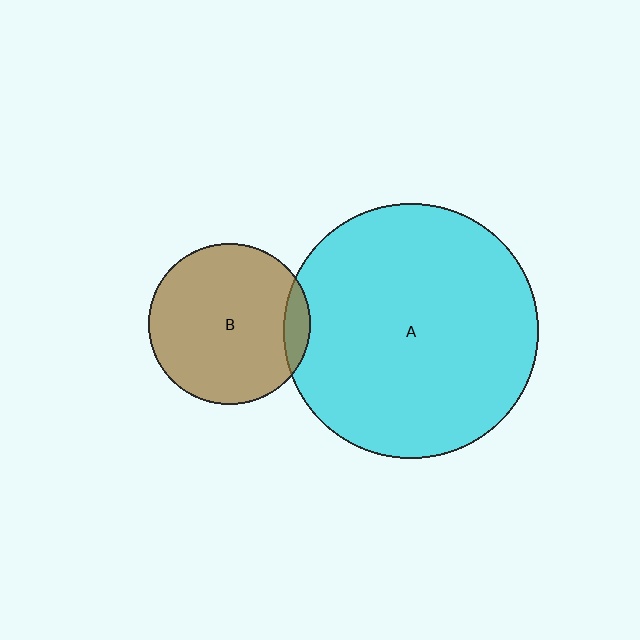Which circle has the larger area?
Circle A (cyan).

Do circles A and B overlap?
Yes.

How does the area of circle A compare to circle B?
Approximately 2.5 times.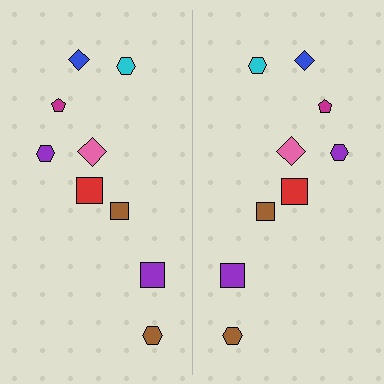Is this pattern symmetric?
Yes, this pattern has bilateral (reflection) symmetry.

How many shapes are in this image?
There are 18 shapes in this image.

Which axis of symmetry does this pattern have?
The pattern has a vertical axis of symmetry running through the center of the image.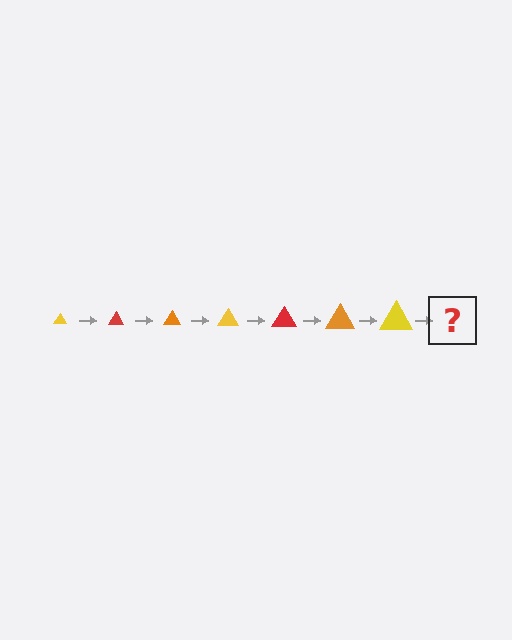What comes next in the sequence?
The next element should be a red triangle, larger than the previous one.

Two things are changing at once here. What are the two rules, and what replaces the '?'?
The two rules are that the triangle grows larger each step and the color cycles through yellow, red, and orange. The '?' should be a red triangle, larger than the previous one.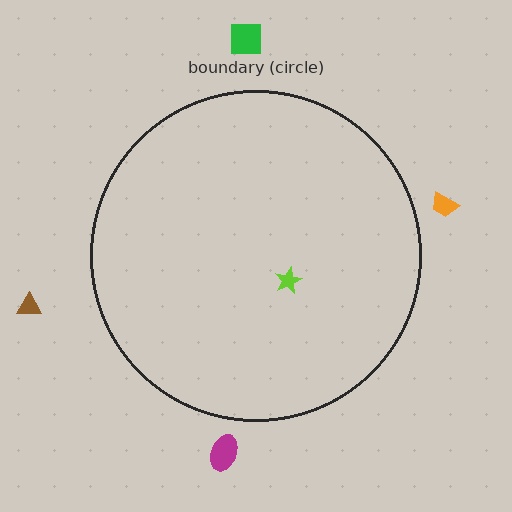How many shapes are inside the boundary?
1 inside, 4 outside.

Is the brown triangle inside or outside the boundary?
Outside.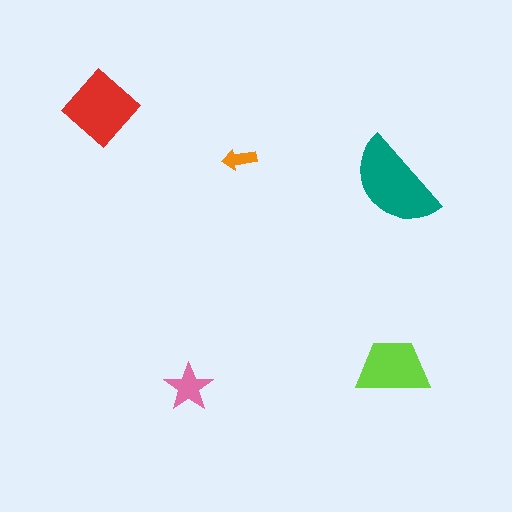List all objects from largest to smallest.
The teal semicircle, the red diamond, the lime trapezoid, the pink star, the orange arrow.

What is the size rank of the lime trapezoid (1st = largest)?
3rd.